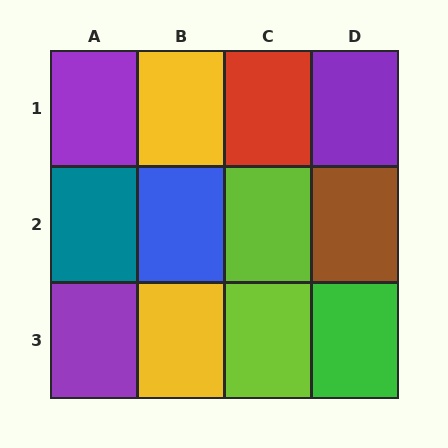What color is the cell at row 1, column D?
Purple.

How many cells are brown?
1 cell is brown.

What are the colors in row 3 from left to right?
Purple, yellow, lime, green.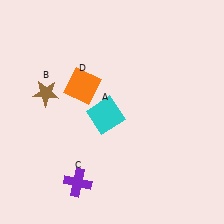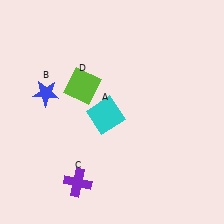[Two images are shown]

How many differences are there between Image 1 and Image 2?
There are 2 differences between the two images.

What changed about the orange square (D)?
In Image 1, D is orange. In Image 2, it changed to lime.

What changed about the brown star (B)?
In Image 1, B is brown. In Image 2, it changed to blue.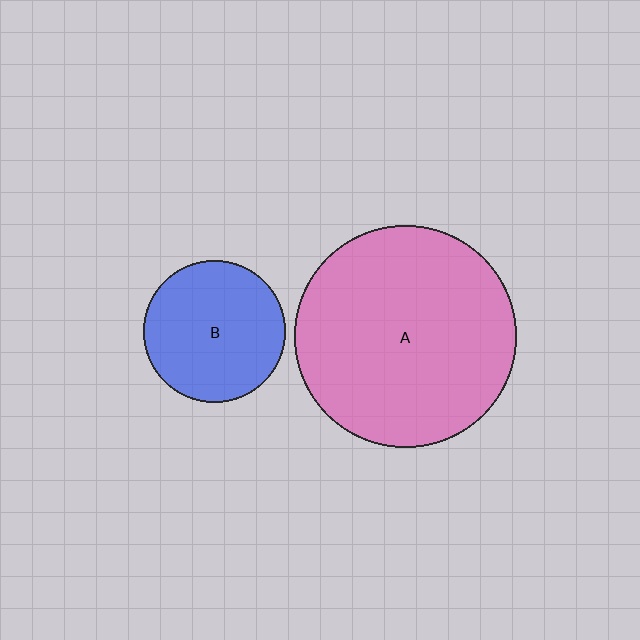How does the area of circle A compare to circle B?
Approximately 2.4 times.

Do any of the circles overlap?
No, none of the circles overlap.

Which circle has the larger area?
Circle A (pink).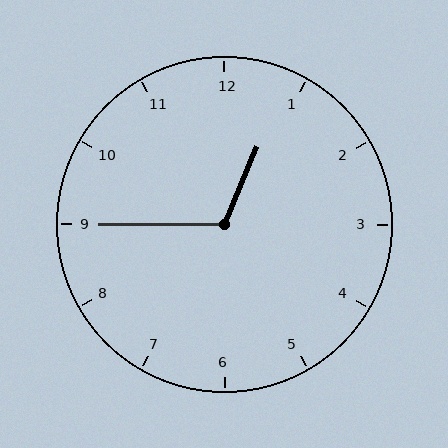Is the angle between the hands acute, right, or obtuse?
It is obtuse.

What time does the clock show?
12:45.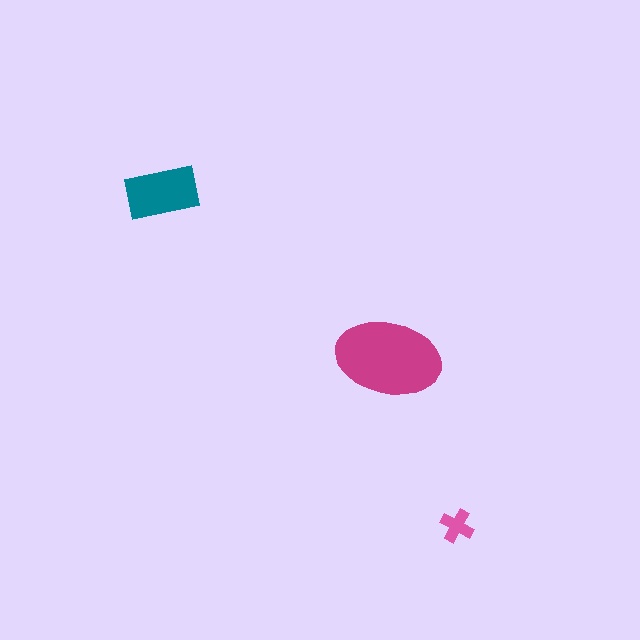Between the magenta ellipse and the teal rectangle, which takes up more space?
The magenta ellipse.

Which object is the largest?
The magenta ellipse.